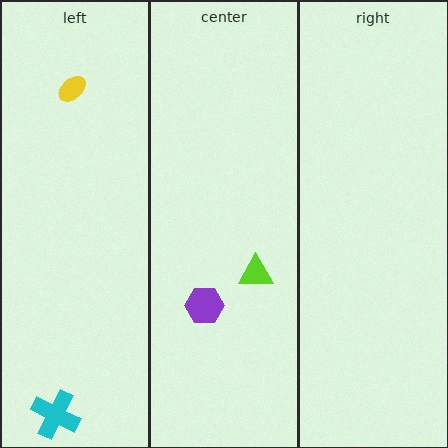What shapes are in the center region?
The purple hexagon, the lime triangle.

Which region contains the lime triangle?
The center region.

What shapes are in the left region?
The cyan cross, the yellow ellipse.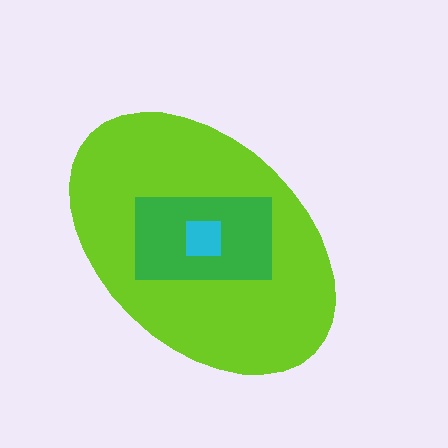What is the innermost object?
The cyan square.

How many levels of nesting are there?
3.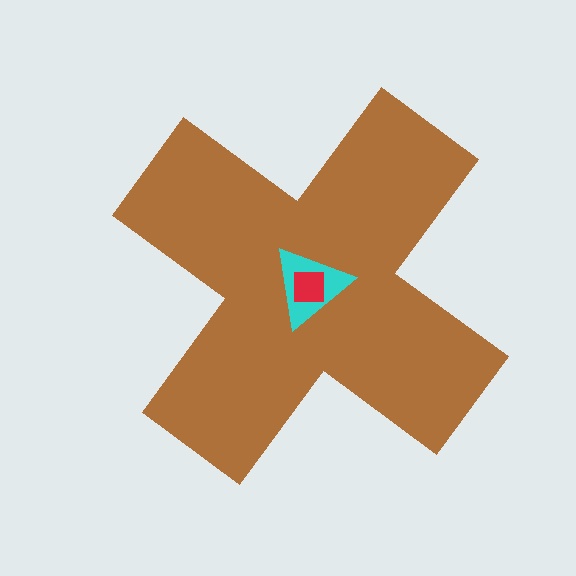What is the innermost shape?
The red square.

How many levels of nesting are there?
3.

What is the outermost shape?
The brown cross.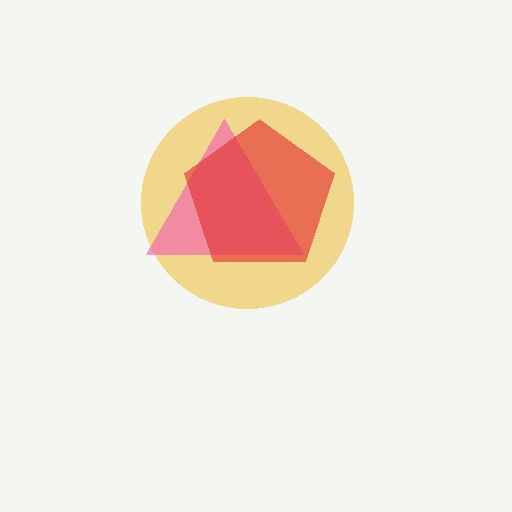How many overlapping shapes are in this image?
There are 3 overlapping shapes in the image.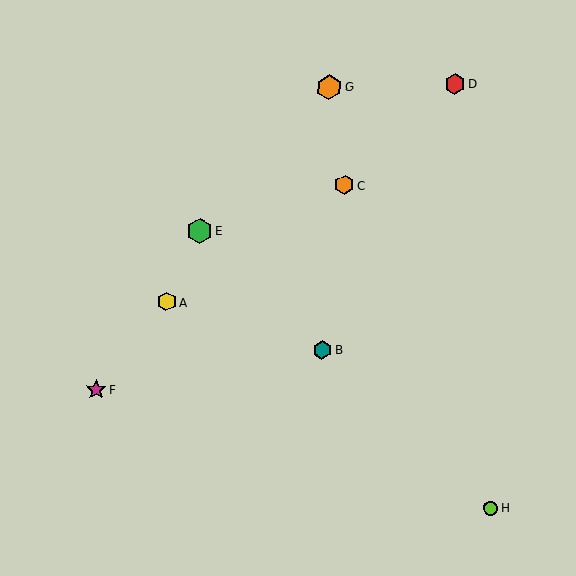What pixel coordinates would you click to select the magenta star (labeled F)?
Click at (96, 389) to select the magenta star F.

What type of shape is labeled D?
Shape D is a red hexagon.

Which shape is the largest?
The orange hexagon (labeled G) is the largest.